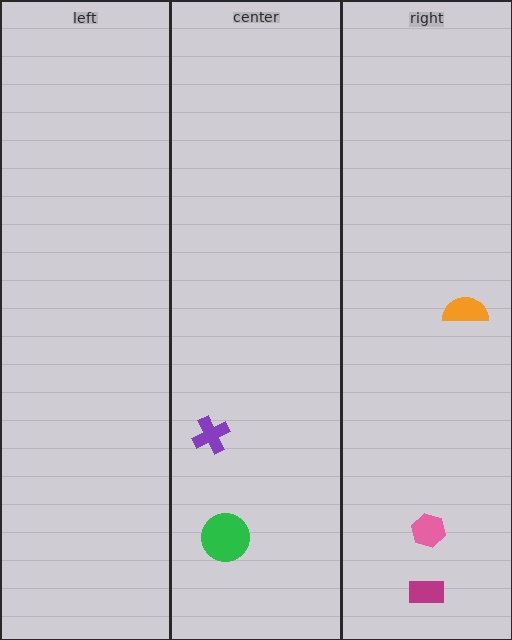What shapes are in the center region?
The green circle, the purple cross.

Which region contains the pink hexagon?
The right region.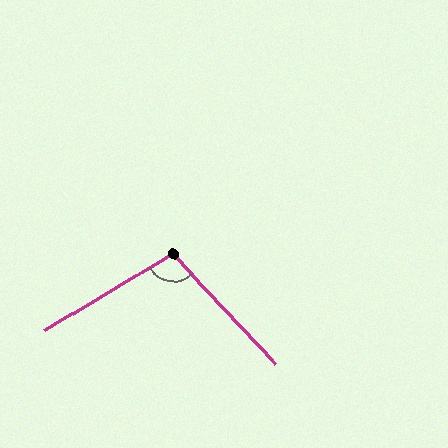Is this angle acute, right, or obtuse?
It is obtuse.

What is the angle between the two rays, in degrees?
Approximately 102 degrees.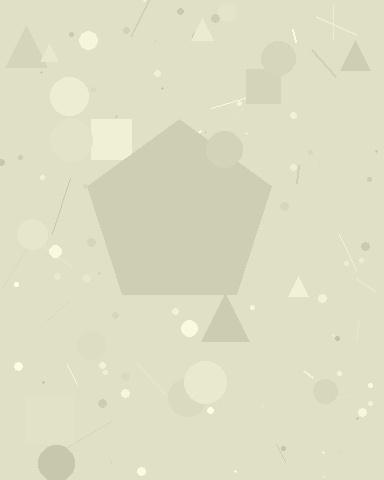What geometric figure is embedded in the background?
A pentagon is embedded in the background.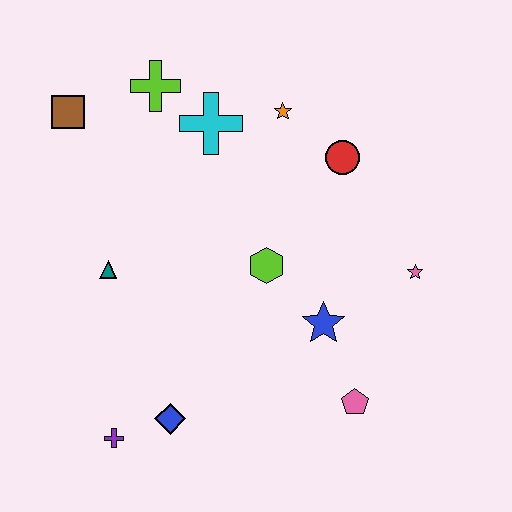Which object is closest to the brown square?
The lime cross is closest to the brown square.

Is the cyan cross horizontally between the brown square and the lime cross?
No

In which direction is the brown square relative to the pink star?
The brown square is to the left of the pink star.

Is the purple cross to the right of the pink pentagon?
No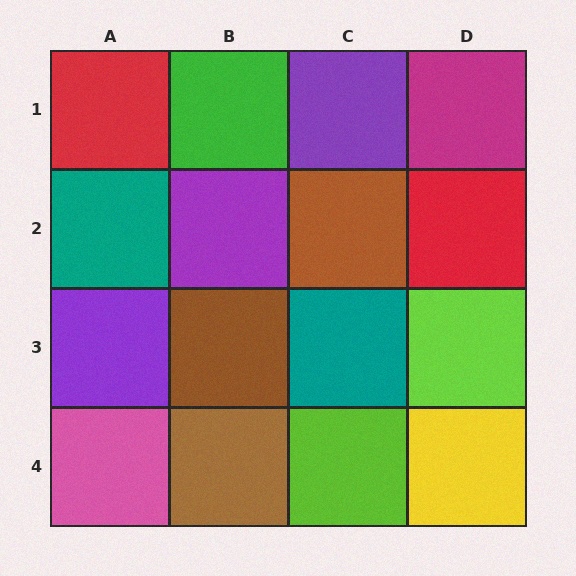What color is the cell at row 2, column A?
Teal.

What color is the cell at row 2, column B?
Purple.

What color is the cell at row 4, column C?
Lime.